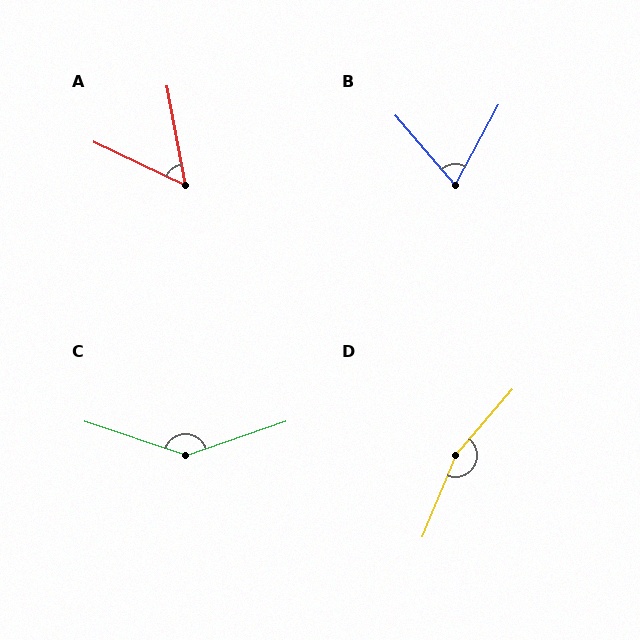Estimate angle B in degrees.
Approximately 69 degrees.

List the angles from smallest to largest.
A (54°), B (69°), C (143°), D (162°).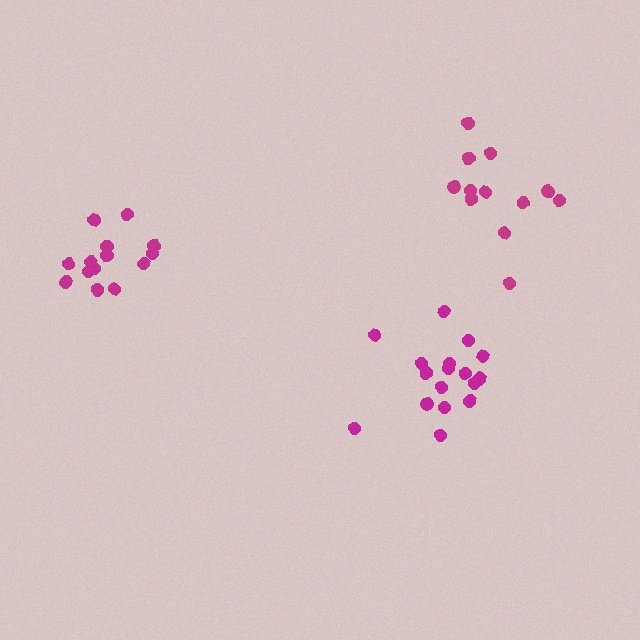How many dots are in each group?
Group 1: 12 dots, Group 2: 14 dots, Group 3: 17 dots (43 total).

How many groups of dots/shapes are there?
There are 3 groups.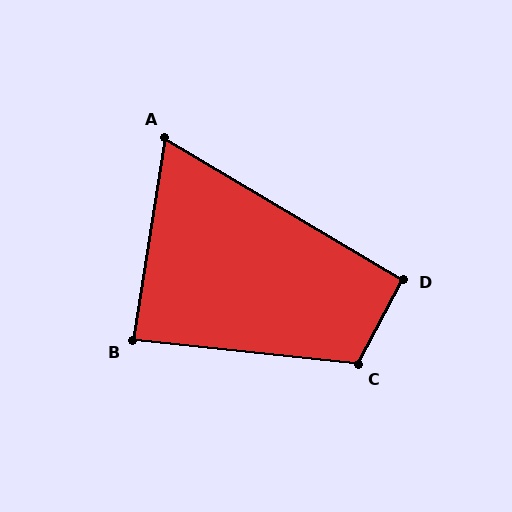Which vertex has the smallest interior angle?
A, at approximately 68 degrees.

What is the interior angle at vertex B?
Approximately 87 degrees (approximately right).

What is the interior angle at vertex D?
Approximately 93 degrees (approximately right).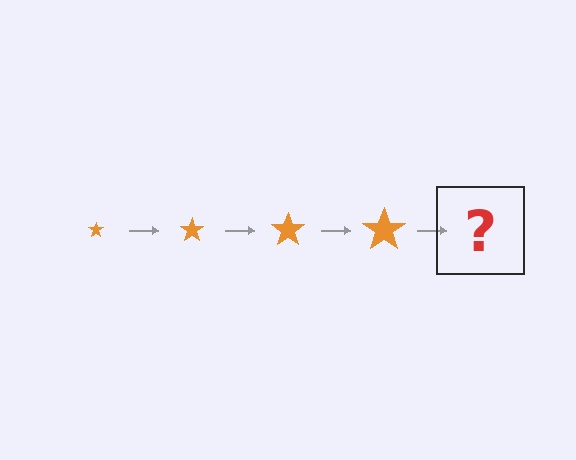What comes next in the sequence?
The next element should be an orange star, larger than the previous one.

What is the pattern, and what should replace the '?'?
The pattern is that the star gets progressively larger each step. The '?' should be an orange star, larger than the previous one.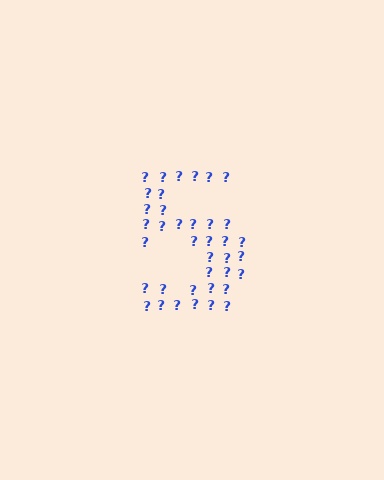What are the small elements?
The small elements are question marks.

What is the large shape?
The large shape is the digit 5.